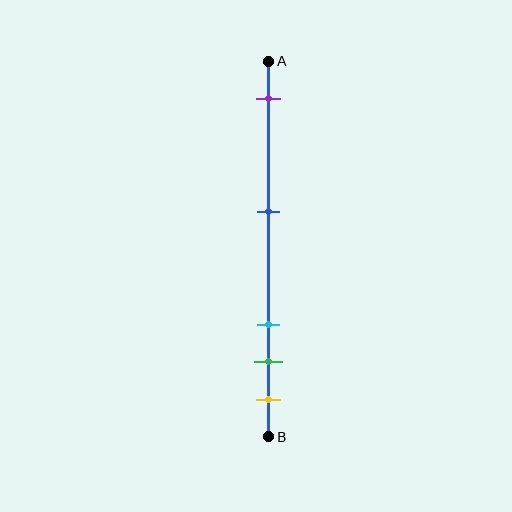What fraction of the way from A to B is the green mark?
The green mark is approximately 80% (0.8) of the way from A to B.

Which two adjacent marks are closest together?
The green and yellow marks are the closest adjacent pair.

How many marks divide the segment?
There are 5 marks dividing the segment.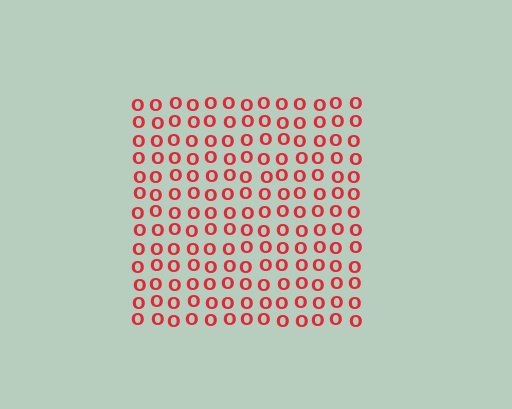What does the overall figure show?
The overall figure shows a square.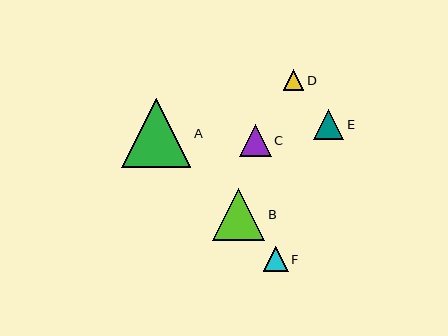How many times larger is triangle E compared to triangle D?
Triangle E is approximately 1.5 times the size of triangle D.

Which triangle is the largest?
Triangle A is the largest with a size of approximately 69 pixels.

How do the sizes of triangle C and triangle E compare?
Triangle C and triangle E are approximately the same size.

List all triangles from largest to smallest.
From largest to smallest: A, B, C, E, F, D.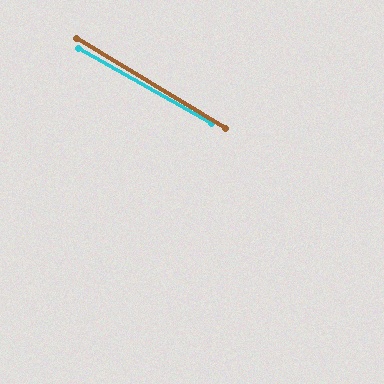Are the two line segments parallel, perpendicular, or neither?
Parallel — their directions differ by only 1.5°.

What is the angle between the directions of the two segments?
Approximately 1 degree.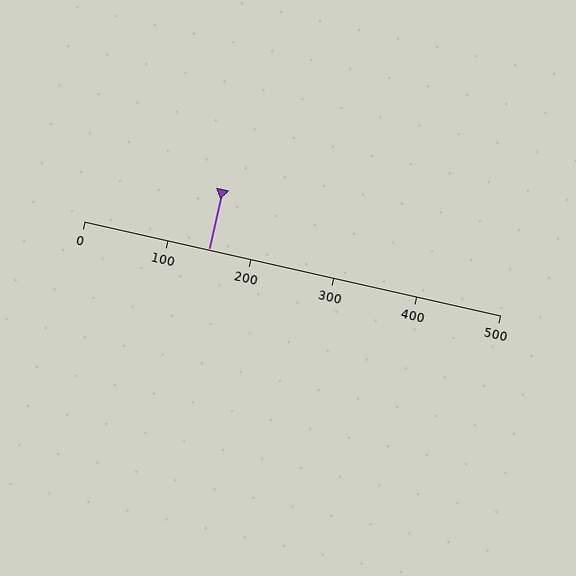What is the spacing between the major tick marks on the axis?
The major ticks are spaced 100 apart.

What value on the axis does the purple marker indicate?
The marker indicates approximately 150.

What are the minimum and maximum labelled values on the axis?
The axis runs from 0 to 500.